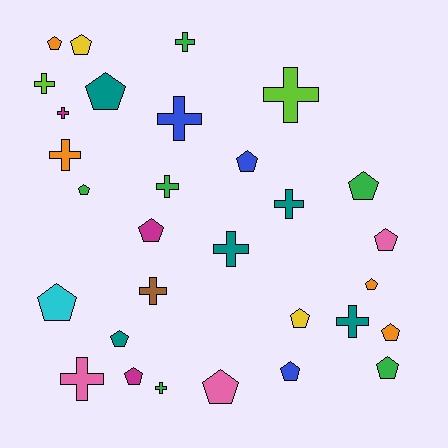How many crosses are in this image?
There are 13 crosses.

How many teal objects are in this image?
There are 5 teal objects.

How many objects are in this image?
There are 30 objects.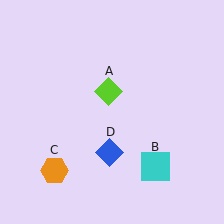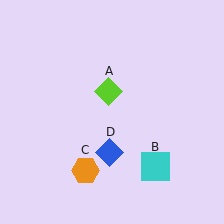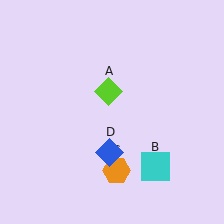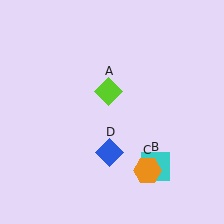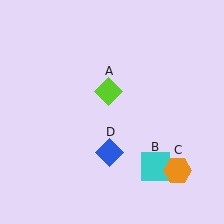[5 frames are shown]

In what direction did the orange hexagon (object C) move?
The orange hexagon (object C) moved right.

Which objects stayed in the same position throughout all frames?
Lime diamond (object A) and cyan square (object B) and blue diamond (object D) remained stationary.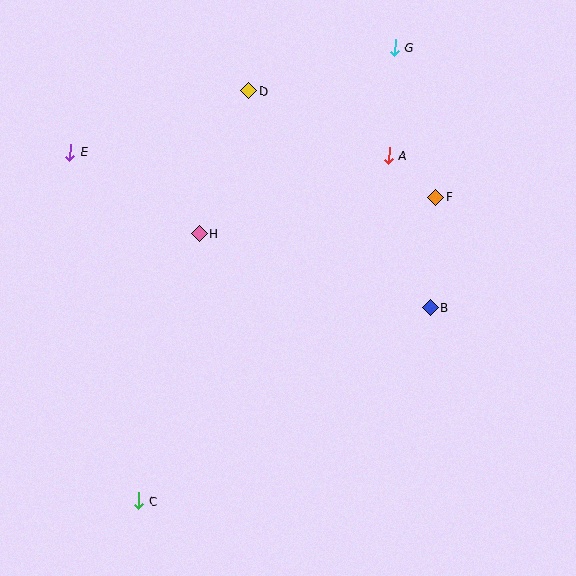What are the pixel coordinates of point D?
Point D is at (248, 91).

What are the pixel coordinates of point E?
Point E is at (70, 152).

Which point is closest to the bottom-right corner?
Point B is closest to the bottom-right corner.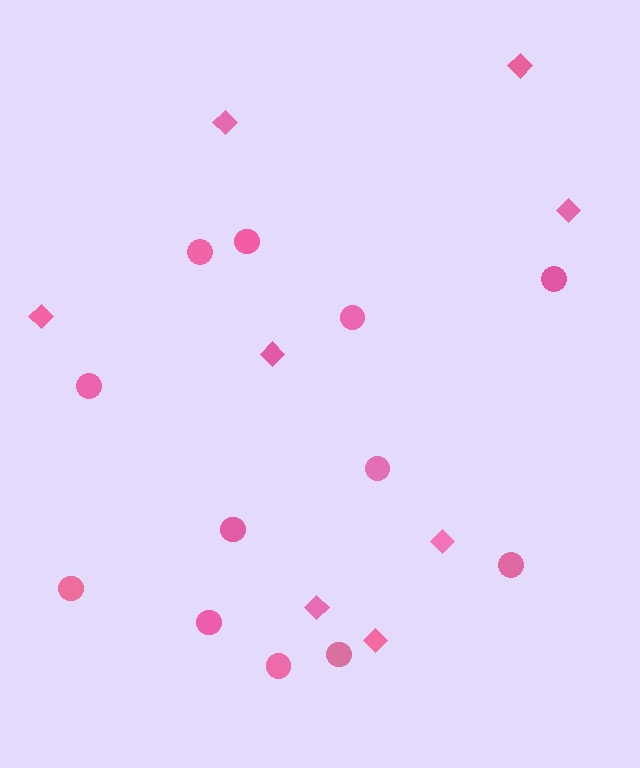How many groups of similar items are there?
There are 2 groups: one group of diamonds (8) and one group of circles (12).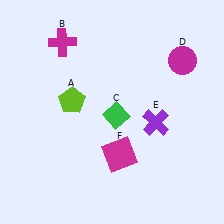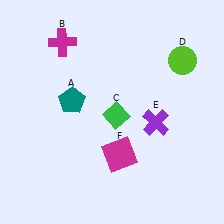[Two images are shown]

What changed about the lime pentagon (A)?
In Image 1, A is lime. In Image 2, it changed to teal.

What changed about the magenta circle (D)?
In Image 1, D is magenta. In Image 2, it changed to lime.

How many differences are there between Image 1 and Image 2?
There are 2 differences between the two images.